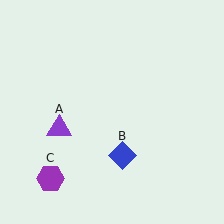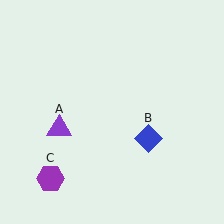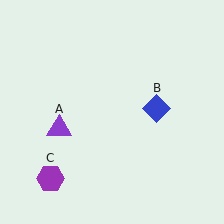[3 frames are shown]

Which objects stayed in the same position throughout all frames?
Purple triangle (object A) and purple hexagon (object C) remained stationary.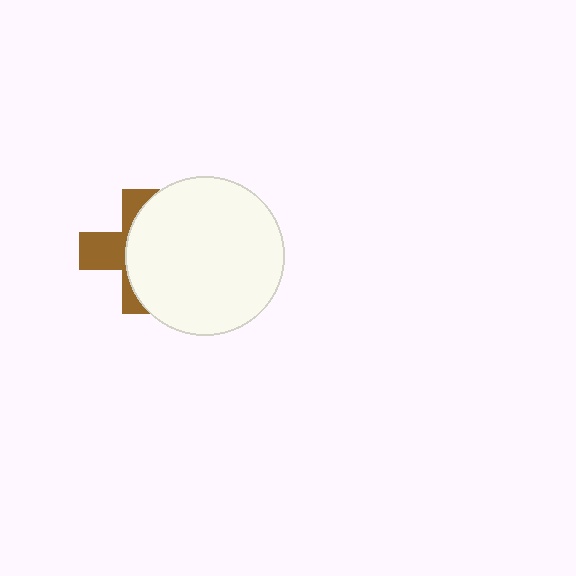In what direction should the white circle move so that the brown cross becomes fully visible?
The white circle should move right. That is the shortest direction to clear the overlap and leave the brown cross fully visible.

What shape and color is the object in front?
The object in front is a white circle.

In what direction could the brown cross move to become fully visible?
The brown cross could move left. That would shift it out from behind the white circle entirely.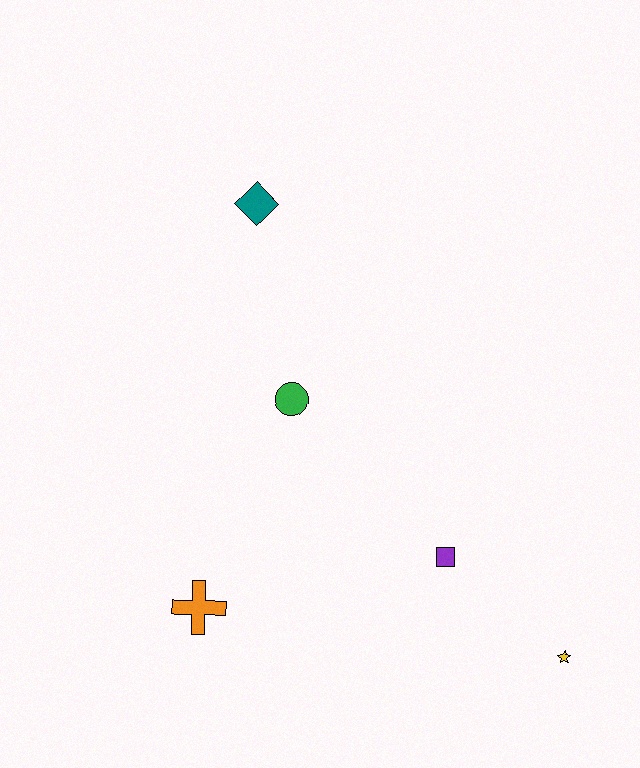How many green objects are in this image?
There is 1 green object.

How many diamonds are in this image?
There is 1 diamond.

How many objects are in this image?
There are 5 objects.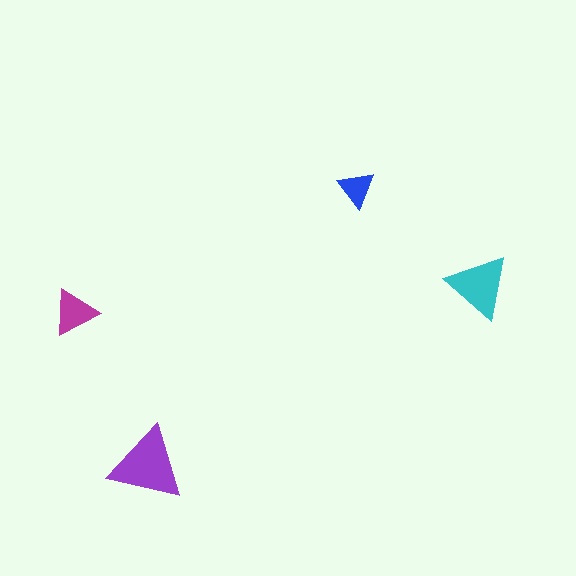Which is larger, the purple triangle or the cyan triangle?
The purple one.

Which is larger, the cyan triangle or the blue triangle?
The cyan one.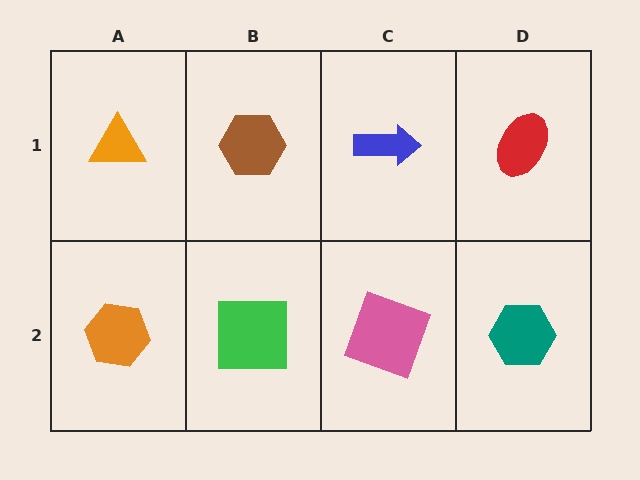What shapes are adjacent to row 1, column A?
An orange hexagon (row 2, column A), a brown hexagon (row 1, column B).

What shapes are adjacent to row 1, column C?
A pink square (row 2, column C), a brown hexagon (row 1, column B), a red ellipse (row 1, column D).